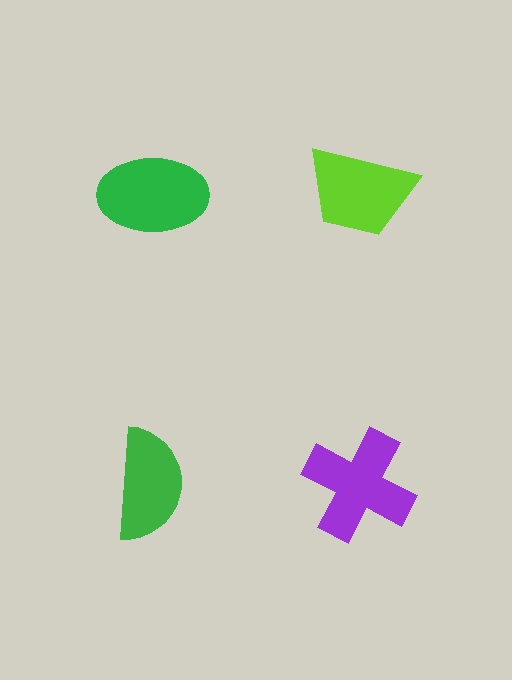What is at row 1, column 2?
A lime trapezoid.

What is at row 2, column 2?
A purple cross.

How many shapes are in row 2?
2 shapes.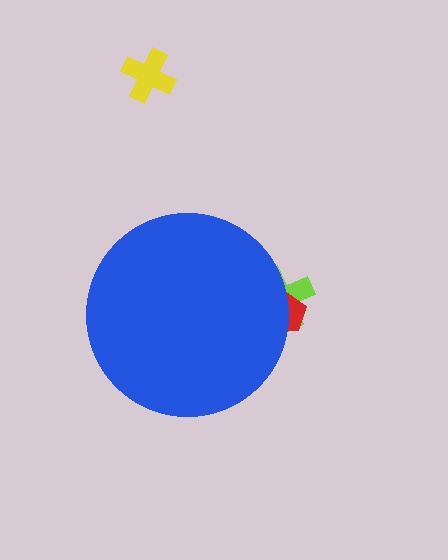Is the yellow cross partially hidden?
No, the yellow cross is fully visible.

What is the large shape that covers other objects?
A blue circle.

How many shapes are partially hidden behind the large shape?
2 shapes are partially hidden.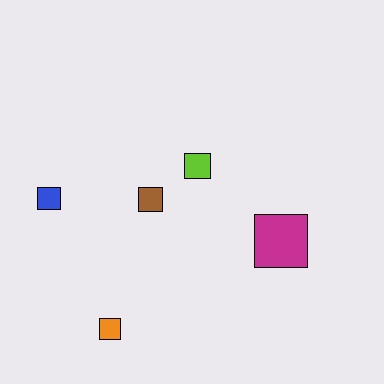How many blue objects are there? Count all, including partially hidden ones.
There is 1 blue object.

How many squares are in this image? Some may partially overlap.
There are 5 squares.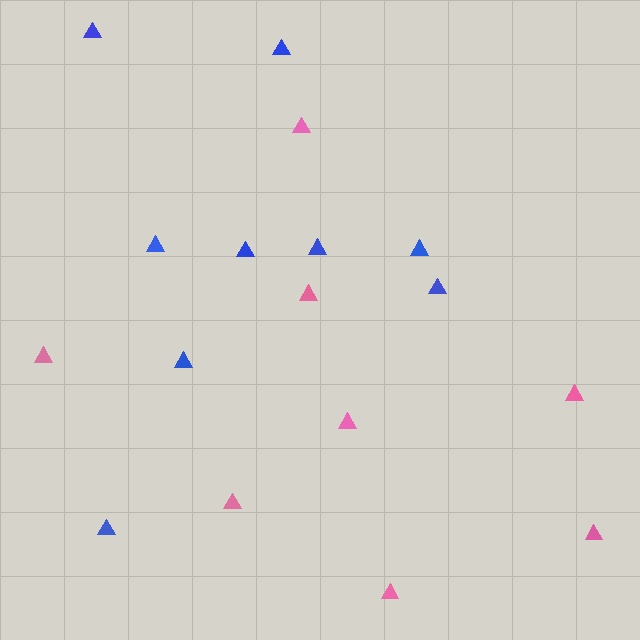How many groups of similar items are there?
There are 2 groups: one group of pink triangles (8) and one group of blue triangles (9).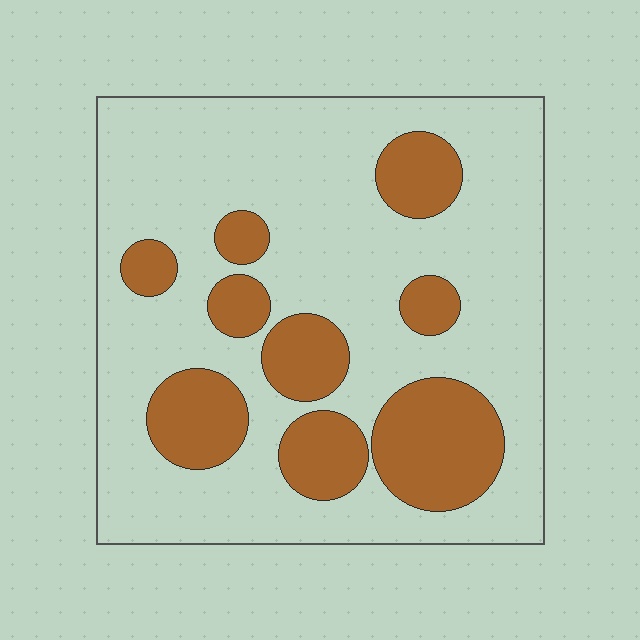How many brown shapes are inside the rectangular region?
9.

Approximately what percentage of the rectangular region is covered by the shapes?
Approximately 25%.